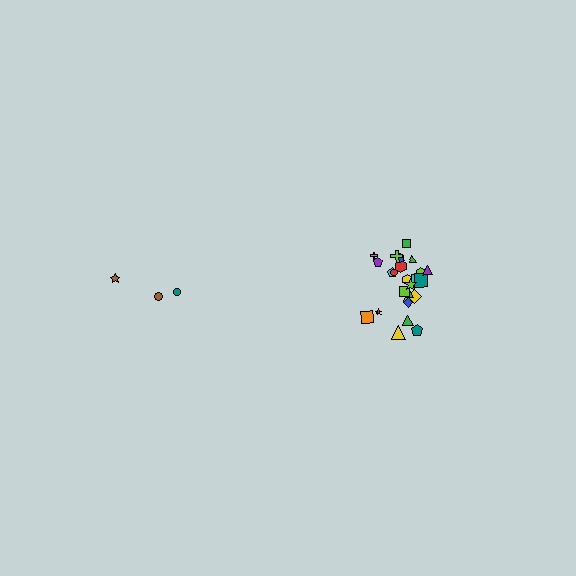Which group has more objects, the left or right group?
The right group.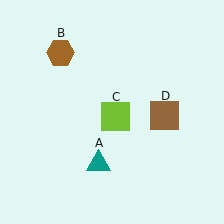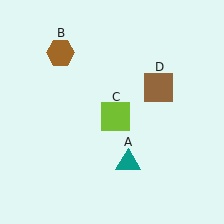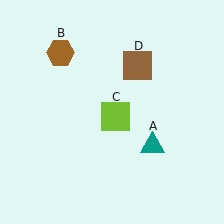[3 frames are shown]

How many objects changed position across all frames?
2 objects changed position: teal triangle (object A), brown square (object D).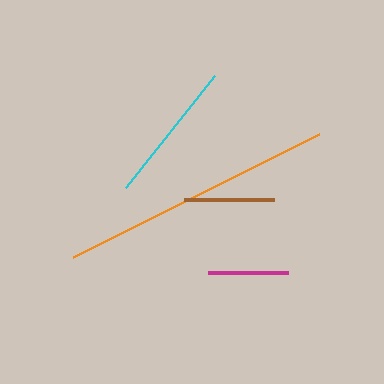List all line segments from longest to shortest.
From longest to shortest: orange, cyan, brown, magenta.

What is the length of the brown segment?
The brown segment is approximately 90 pixels long.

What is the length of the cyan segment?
The cyan segment is approximately 143 pixels long.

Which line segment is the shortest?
The magenta line is the shortest at approximately 80 pixels.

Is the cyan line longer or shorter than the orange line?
The orange line is longer than the cyan line.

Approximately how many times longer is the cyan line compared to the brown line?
The cyan line is approximately 1.6 times the length of the brown line.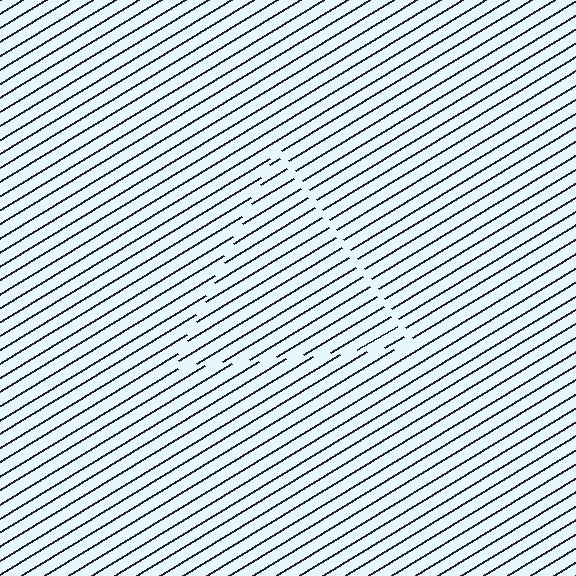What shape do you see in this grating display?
An illusory triangle. The interior of the shape contains the same grating, shifted by half a period — the contour is defined by the phase discontinuity where line-ends from the inner and outer gratings abut.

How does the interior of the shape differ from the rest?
The interior of the shape contains the same grating, shifted by half a period — the contour is defined by the phase discontinuity where line-ends from the inner and outer gratings abut.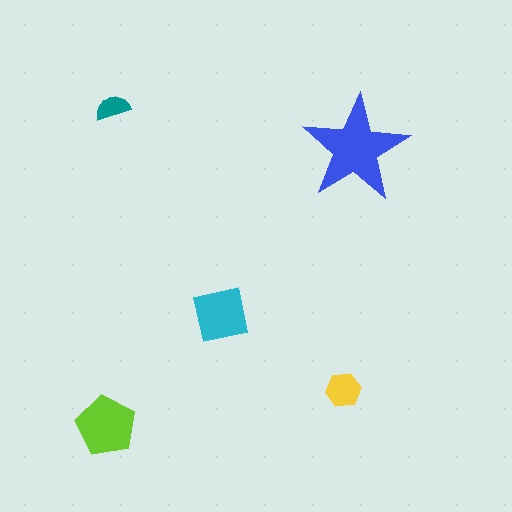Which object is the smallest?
The teal semicircle.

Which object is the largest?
The blue star.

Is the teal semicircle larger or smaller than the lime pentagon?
Smaller.